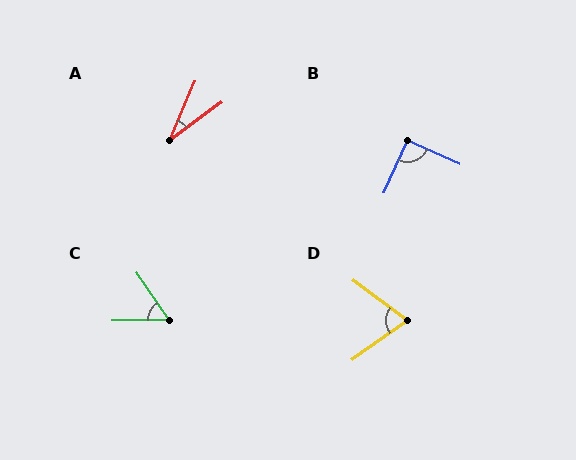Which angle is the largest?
B, at approximately 90 degrees.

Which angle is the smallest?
A, at approximately 30 degrees.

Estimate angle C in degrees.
Approximately 56 degrees.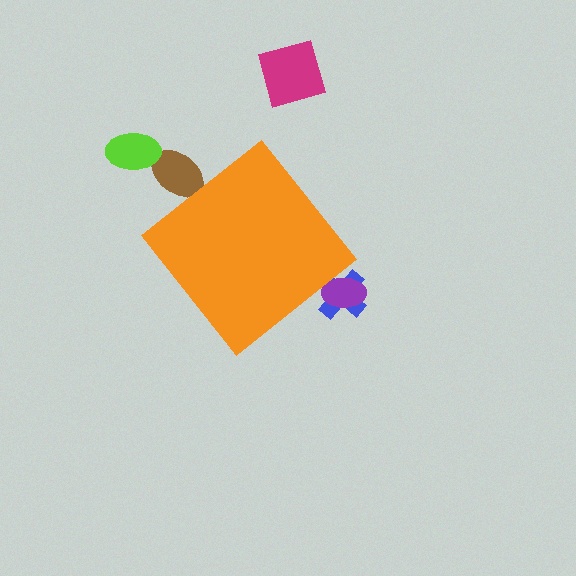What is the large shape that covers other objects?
An orange diamond.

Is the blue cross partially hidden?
Yes, the blue cross is partially hidden behind the orange diamond.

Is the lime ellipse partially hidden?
No, the lime ellipse is fully visible.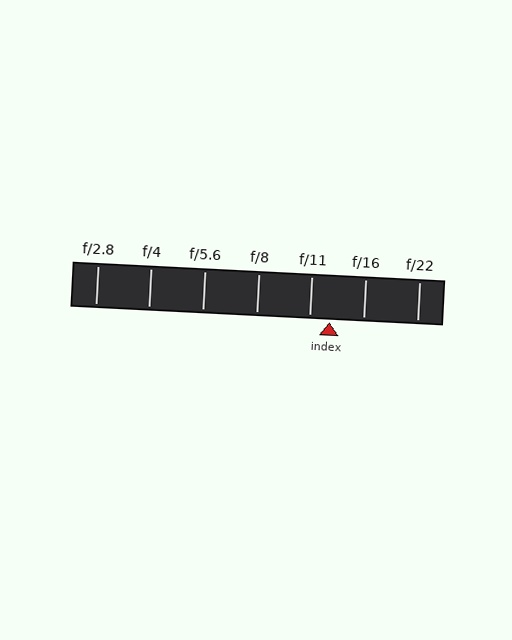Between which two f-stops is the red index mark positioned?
The index mark is between f/11 and f/16.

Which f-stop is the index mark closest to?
The index mark is closest to f/11.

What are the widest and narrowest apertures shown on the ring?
The widest aperture shown is f/2.8 and the narrowest is f/22.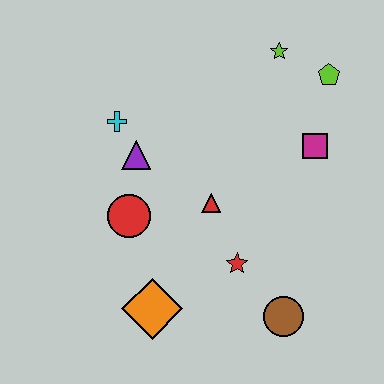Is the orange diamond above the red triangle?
No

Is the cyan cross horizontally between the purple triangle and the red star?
No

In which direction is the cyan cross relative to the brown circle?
The cyan cross is above the brown circle.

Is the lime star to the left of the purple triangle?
No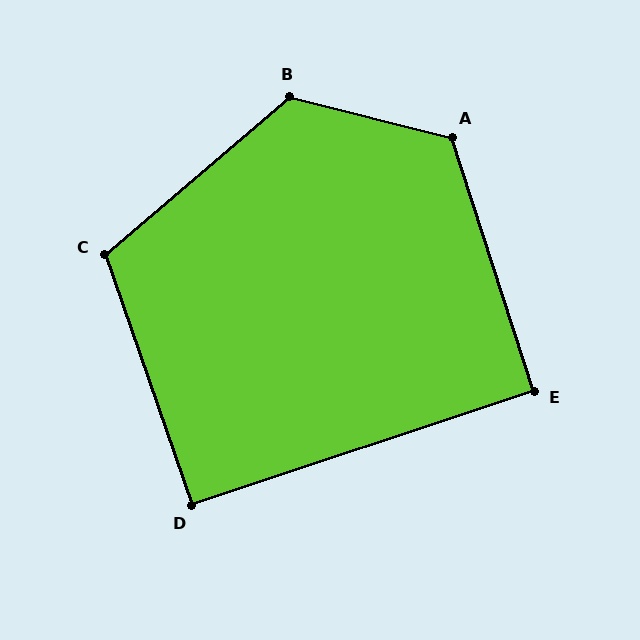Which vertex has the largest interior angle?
B, at approximately 126 degrees.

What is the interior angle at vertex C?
Approximately 111 degrees (obtuse).